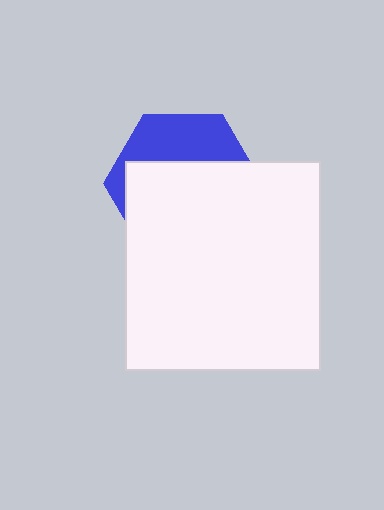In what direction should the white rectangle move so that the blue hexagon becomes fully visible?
The white rectangle should move down. That is the shortest direction to clear the overlap and leave the blue hexagon fully visible.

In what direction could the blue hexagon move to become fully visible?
The blue hexagon could move up. That would shift it out from behind the white rectangle entirely.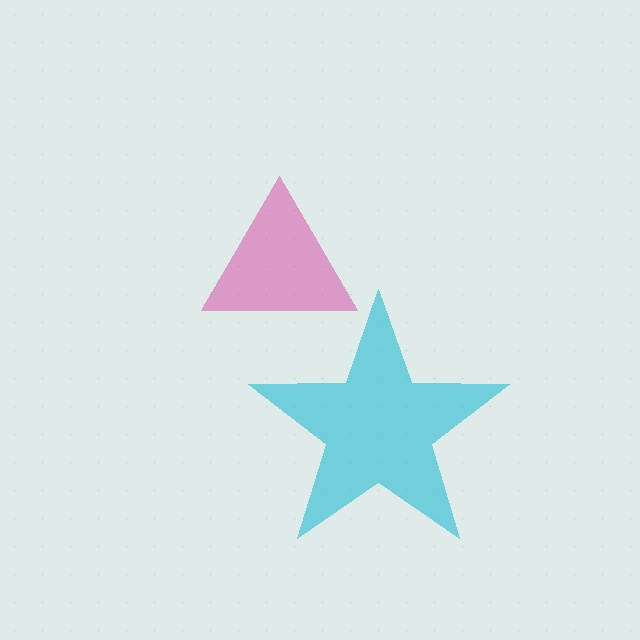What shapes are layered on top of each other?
The layered shapes are: a cyan star, a magenta triangle.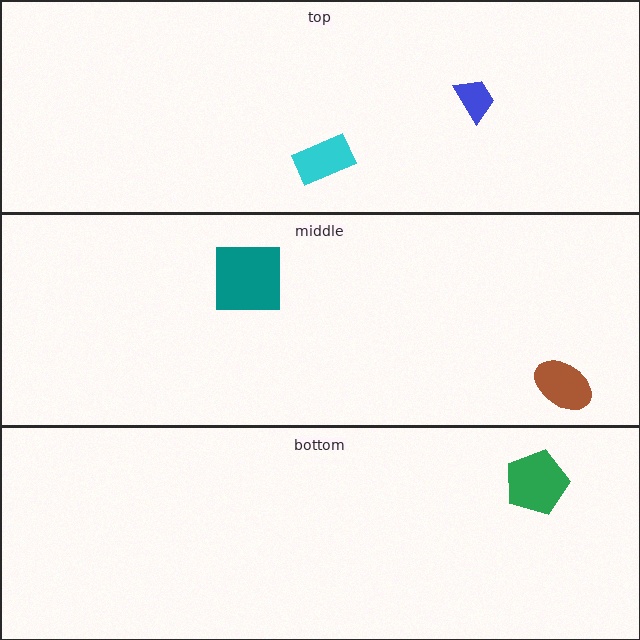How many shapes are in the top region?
2.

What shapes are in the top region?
The blue trapezoid, the cyan rectangle.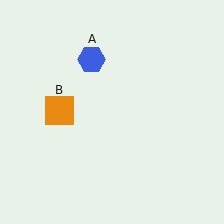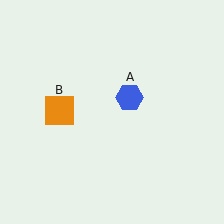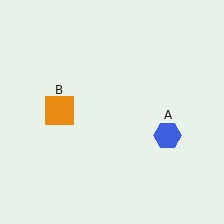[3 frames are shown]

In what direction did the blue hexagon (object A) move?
The blue hexagon (object A) moved down and to the right.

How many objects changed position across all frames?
1 object changed position: blue hexagon (object A).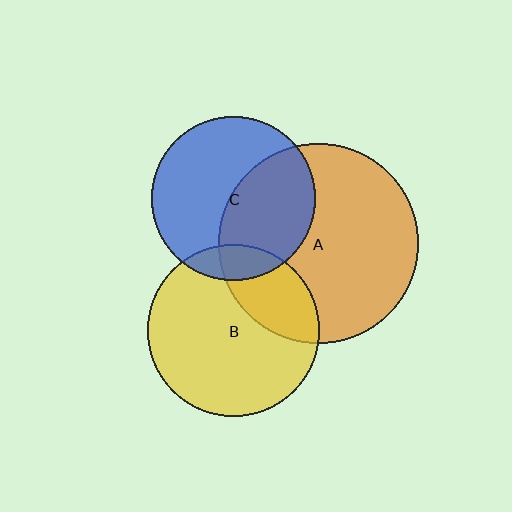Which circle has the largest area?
Circle A (orange).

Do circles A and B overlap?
Yes.